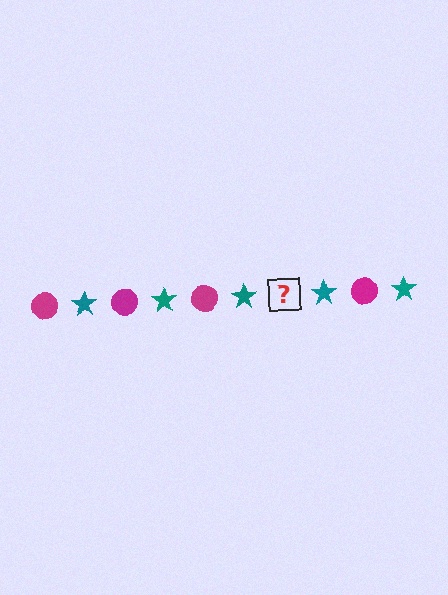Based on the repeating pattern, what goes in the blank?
The blank should be a magenta circle.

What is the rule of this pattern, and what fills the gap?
The rule is that the pattern alternates between magenta circle and teal star. The gap should be filled with a magenta circle.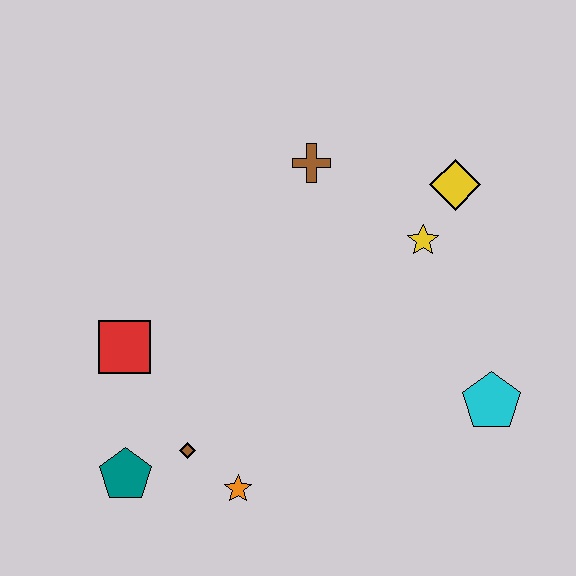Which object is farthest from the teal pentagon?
The yellow diamond is farthest from the teal pentagon.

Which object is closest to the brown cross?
The yellow star is closest to the brown cross.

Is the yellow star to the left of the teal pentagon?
No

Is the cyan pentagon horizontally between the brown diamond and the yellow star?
No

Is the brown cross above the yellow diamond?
Yes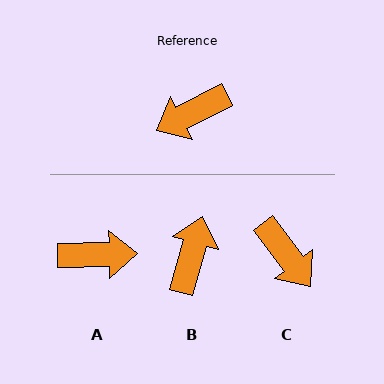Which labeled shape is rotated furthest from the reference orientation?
A, about 154 degrees away.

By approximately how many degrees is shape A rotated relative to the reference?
Approximately 154 degrees counter-clockwise.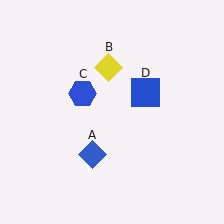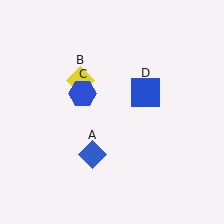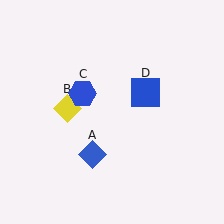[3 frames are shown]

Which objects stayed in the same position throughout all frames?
Blue diamond (object A) and blue hexagon (object C) and blue square (object D) remained stationary.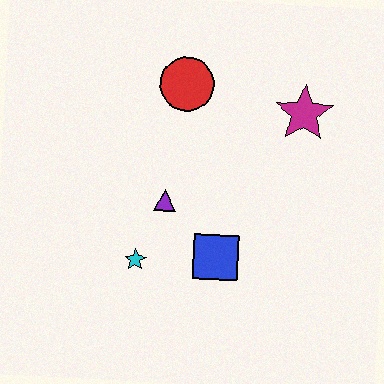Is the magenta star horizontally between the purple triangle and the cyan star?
No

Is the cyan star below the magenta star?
Yes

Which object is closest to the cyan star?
The purple triangle is closest to the cyan star.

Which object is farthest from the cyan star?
The magenta star is farthest from the cyan star.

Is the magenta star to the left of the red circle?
No